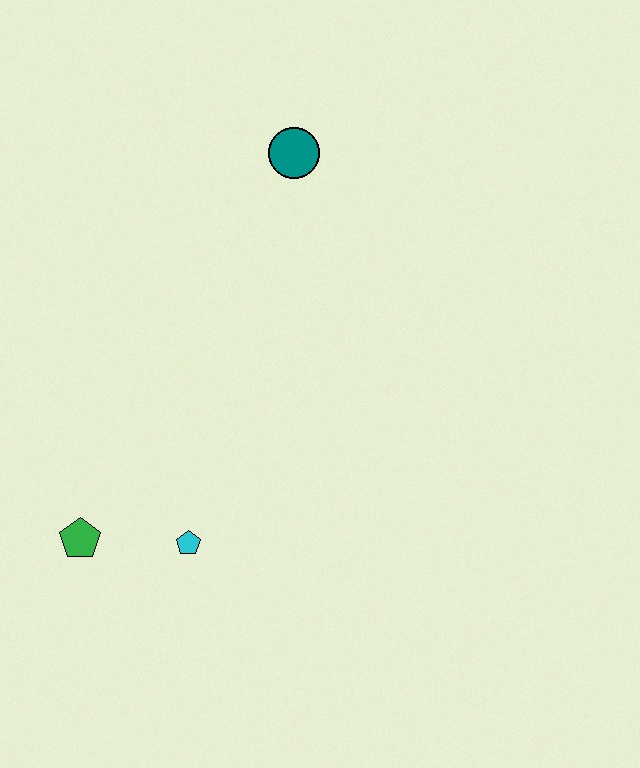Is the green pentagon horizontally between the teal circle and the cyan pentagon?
No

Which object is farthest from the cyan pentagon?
The teal circle is farthest from the cyan pentagon.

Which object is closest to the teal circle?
The cyan pentagon is closest to the teal circle.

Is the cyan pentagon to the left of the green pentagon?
No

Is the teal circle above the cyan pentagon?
Yes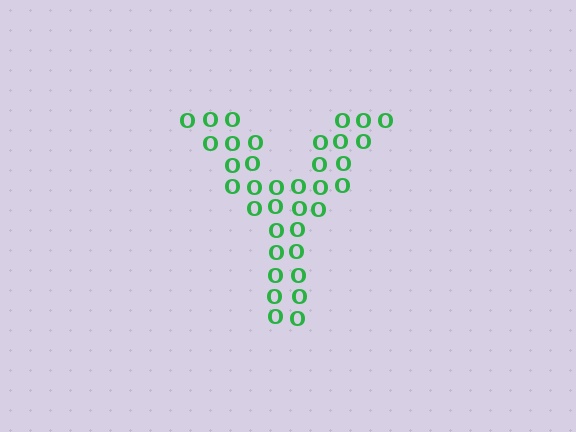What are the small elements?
The small elements are letter O's.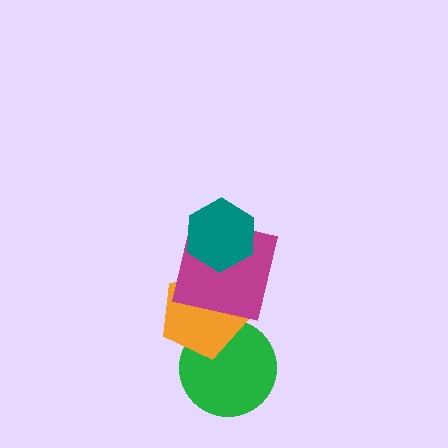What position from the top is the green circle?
The green circle is 4th from the top.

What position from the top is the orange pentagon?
The orange pentagon is 3rd from the top.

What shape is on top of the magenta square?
The teal hexagon is on top of the magenta square.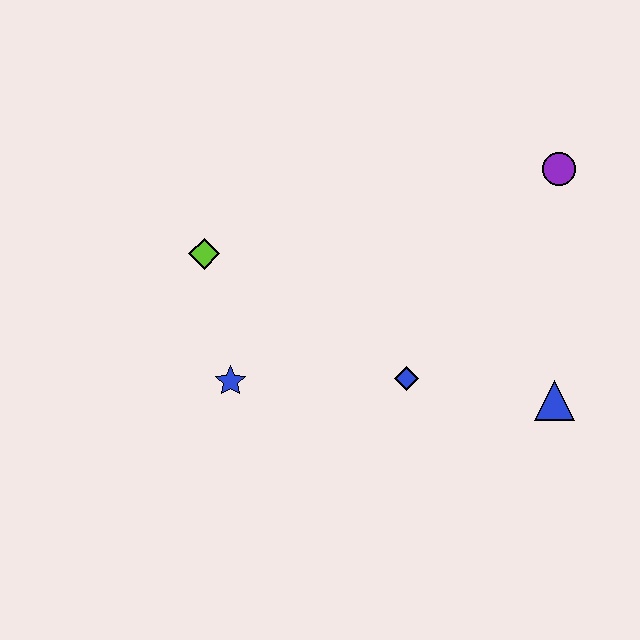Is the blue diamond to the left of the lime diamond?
No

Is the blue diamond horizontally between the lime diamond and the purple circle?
Yes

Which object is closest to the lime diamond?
The blue star is closest to the lime diamond.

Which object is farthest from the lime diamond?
The blue triangle is farthest from the lime diamond.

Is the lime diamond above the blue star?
Yes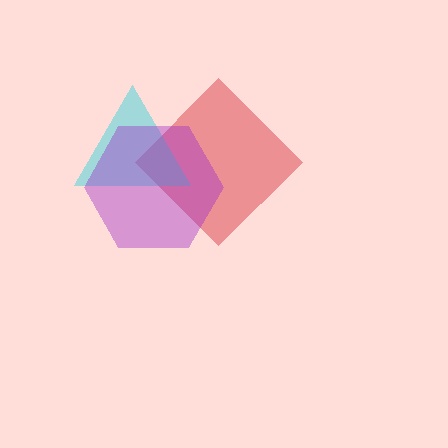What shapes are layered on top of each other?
The layered shapes are: a red diamond, a cyan triangle, a purple hexagon.